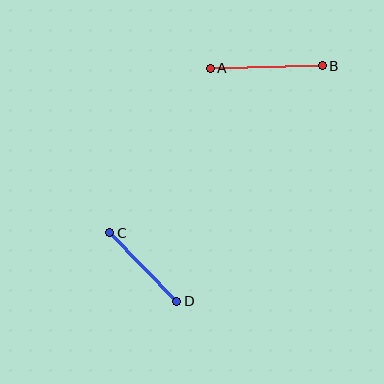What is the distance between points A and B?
The distance is approximately 112 pixels.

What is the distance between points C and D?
The distance is approximately 96 pixels.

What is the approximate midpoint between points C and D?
The midpoint is at approximately (143, 267) pixels.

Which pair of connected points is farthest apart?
Points A and B are farthest apart.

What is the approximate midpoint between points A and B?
The midpoint is at approximately (266, 67) pixels.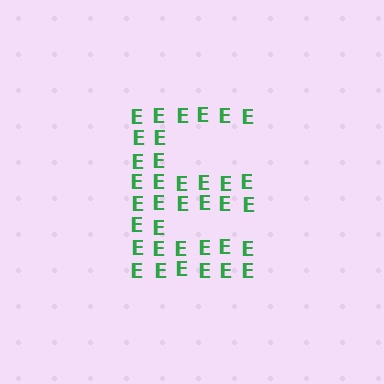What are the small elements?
The small elements are letter E's.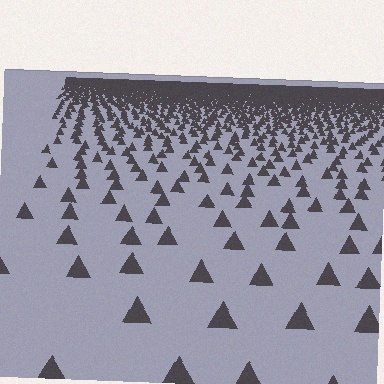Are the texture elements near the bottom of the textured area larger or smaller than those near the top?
Larger. Near the bottom, elements are closer to the viewer and appear at a bigger on-screen size.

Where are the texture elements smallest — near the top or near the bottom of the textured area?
Near the top.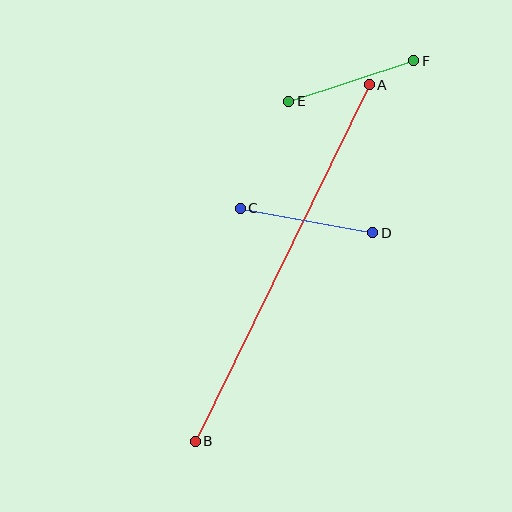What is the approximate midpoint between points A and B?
The midpoint is at approximately (282, 263) pixels.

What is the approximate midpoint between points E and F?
The midpoint is at approximately (351, 81) pixels.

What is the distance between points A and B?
The distance is approximately 397 pixels.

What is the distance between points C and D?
The distance is approximately 135 pixels.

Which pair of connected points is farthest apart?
Points A and B are farthest apart.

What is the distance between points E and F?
The distance is approximately 131 pixels.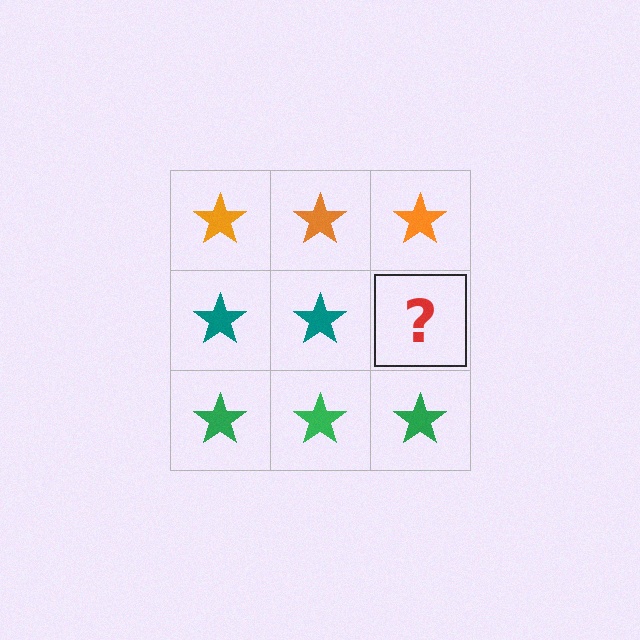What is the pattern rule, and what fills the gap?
The rule is that each row has a consistent color. The gap should be filled with a teal star.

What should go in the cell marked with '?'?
The missing cell should contain a teal star.